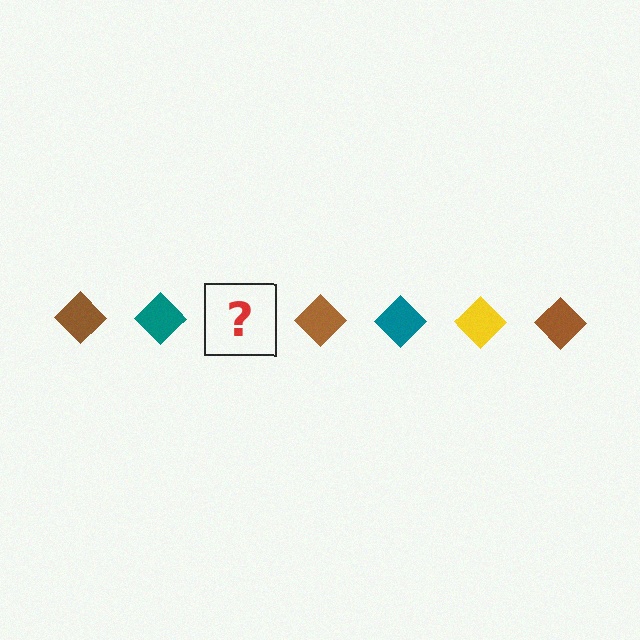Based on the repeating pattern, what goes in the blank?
The blank should be a yellow diamond.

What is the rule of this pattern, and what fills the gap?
The rule is that the pattern cycles through brown, teal, yellow diamonds. The gap should be filled with a yellow diamond.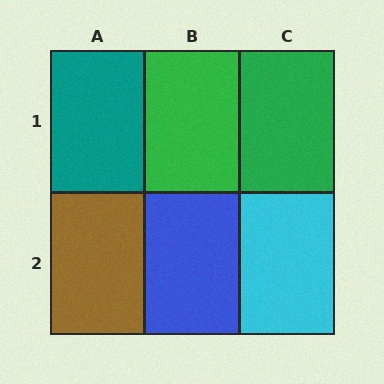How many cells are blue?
1 cell is blue.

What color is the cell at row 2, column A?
Brown.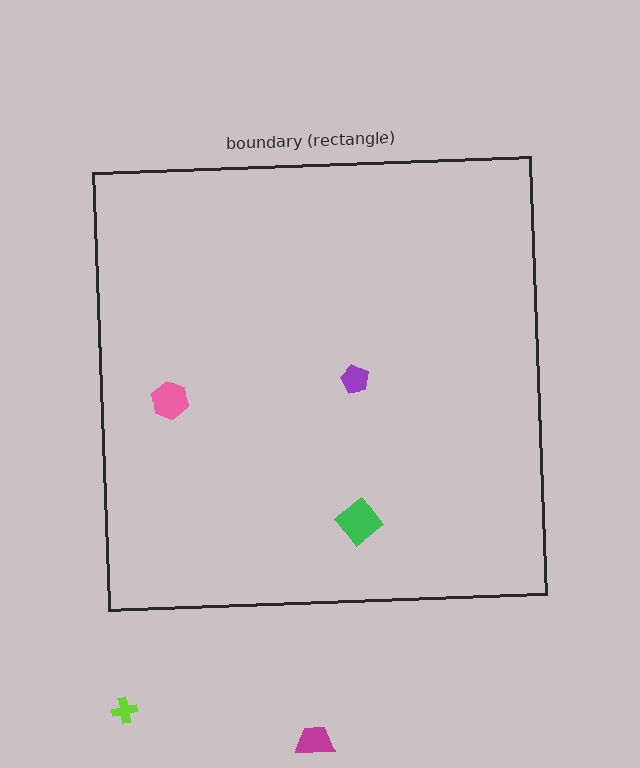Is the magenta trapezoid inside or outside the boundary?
Outside.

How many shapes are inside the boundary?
3 inside, 2 outside.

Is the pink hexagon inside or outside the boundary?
Inside.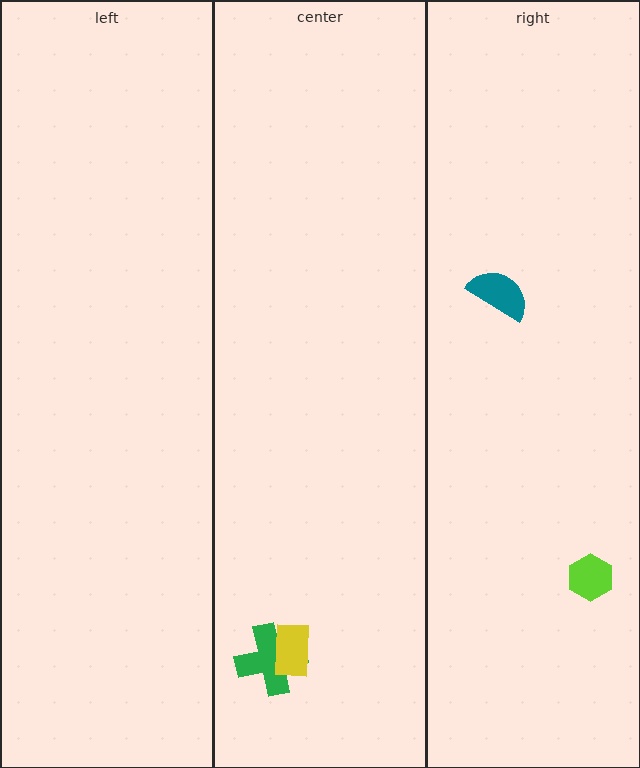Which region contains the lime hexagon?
The right region.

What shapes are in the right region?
The teal semicircle, the lime hexagon.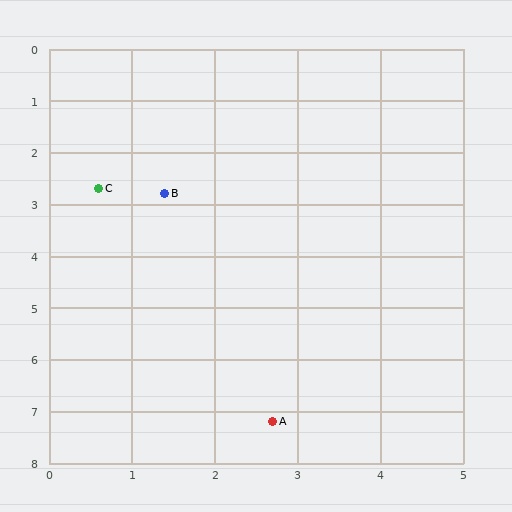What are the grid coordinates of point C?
Point C is at approximately (0.6, 2.7).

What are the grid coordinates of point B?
Point B is at approximately (1.4, 2.8).